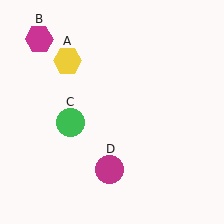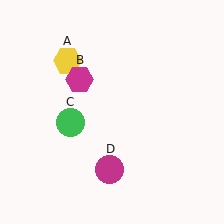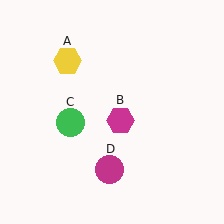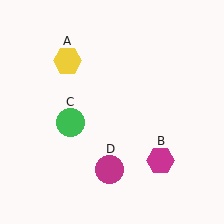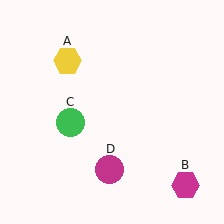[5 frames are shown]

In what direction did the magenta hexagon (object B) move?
The magenta hexagon (object B) moved down and to the right.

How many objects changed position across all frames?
1 object changed position: magenta hexagon (object B).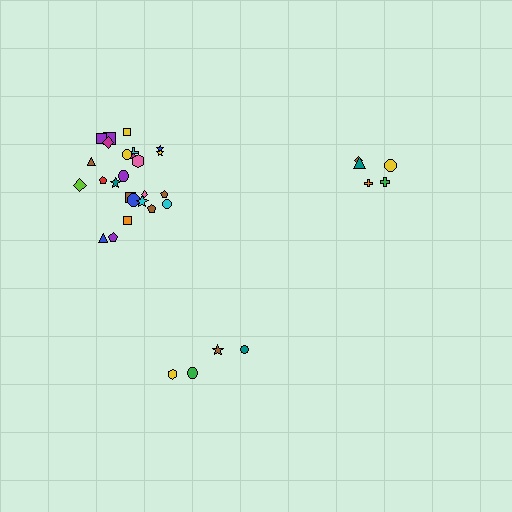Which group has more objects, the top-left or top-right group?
The top-left group.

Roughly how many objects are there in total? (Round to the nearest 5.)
Roughly 35 objects in total.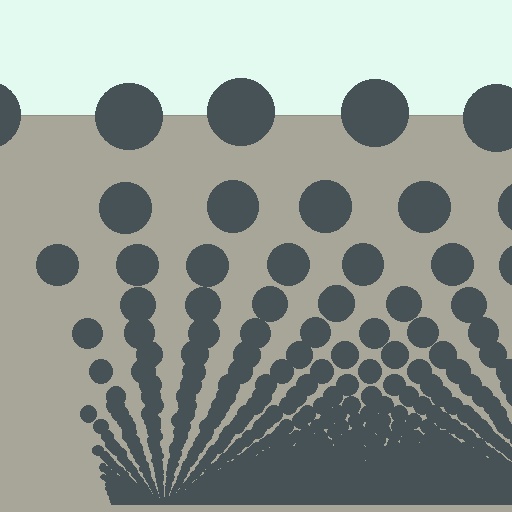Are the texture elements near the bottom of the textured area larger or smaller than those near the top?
Smaller. The gradient is inverted — elements near the bottom are smaller and denser.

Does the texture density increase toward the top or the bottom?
Density increases toward the bottom.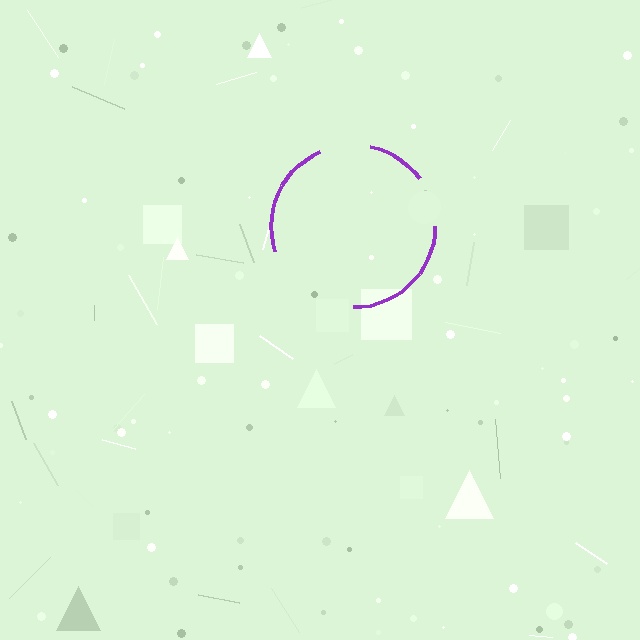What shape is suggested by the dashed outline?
The dashed outline suggests a circle.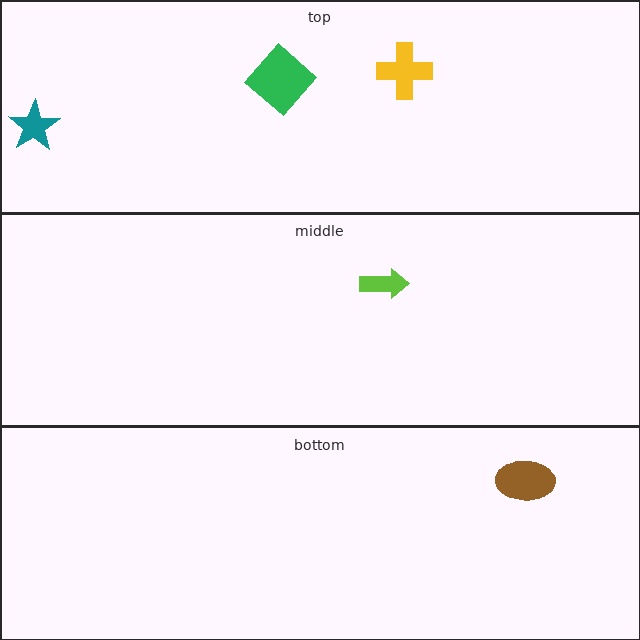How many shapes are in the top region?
3.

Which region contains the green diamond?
The top region.